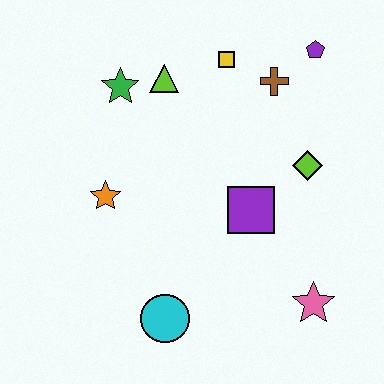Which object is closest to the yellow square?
The brown cross is closest to the yellow square.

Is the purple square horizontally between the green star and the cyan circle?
No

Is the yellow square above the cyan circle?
Yes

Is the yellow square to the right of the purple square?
No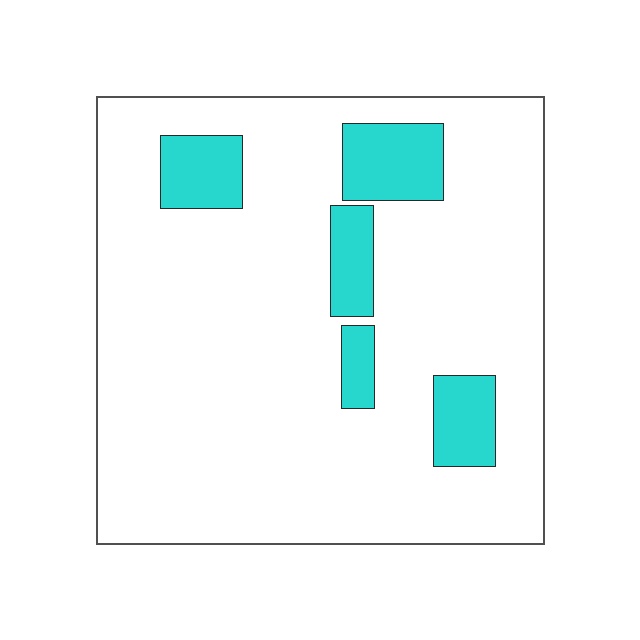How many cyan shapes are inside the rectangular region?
5.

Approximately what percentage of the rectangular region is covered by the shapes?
Approximately 15%.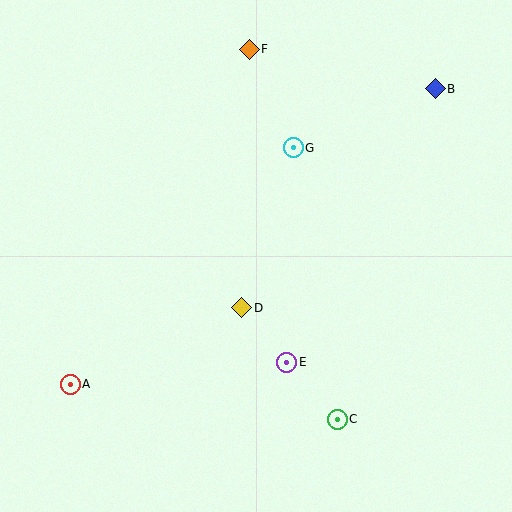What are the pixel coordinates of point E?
Point E is at (287, 362).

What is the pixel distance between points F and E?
The distance between F and E is 315 pixels.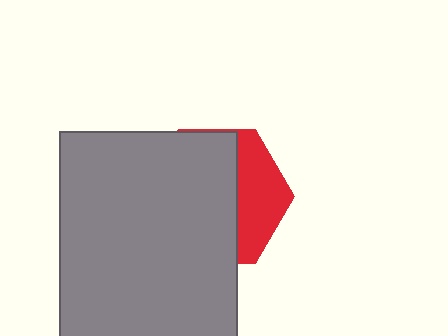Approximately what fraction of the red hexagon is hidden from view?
Roughly 67% of the red hexagon is hidden behind the gray rectangle.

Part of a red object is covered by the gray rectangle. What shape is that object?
It is a hexagon.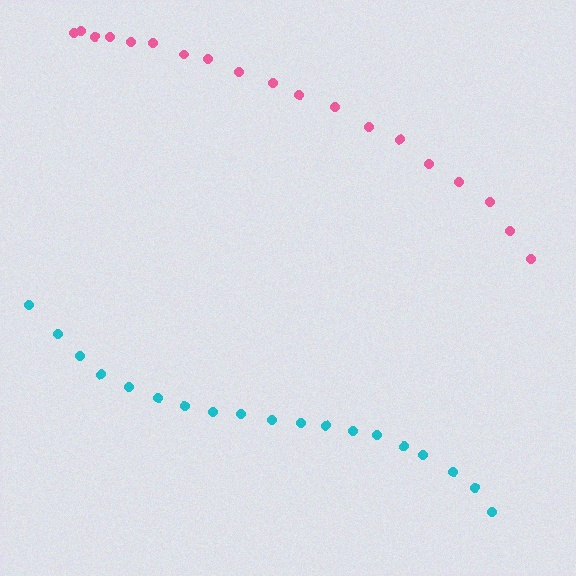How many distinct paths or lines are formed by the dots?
There are 2 distinct paths.